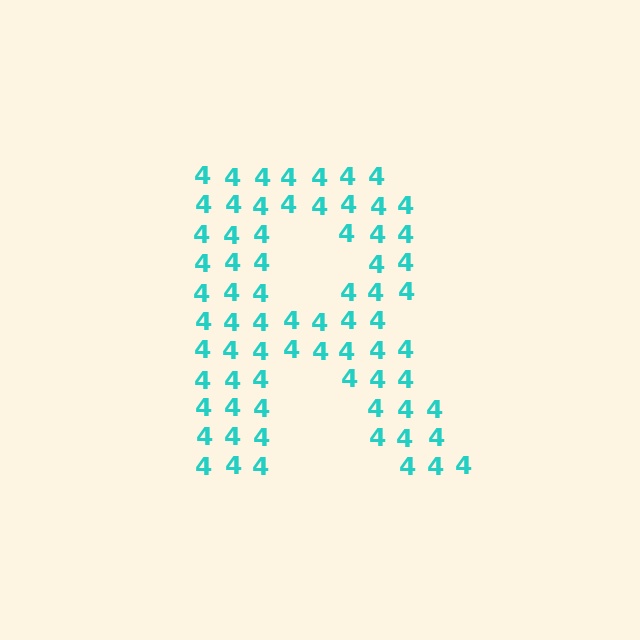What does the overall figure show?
The overall figure shows the letter R.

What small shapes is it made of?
It is made of small digit 4's.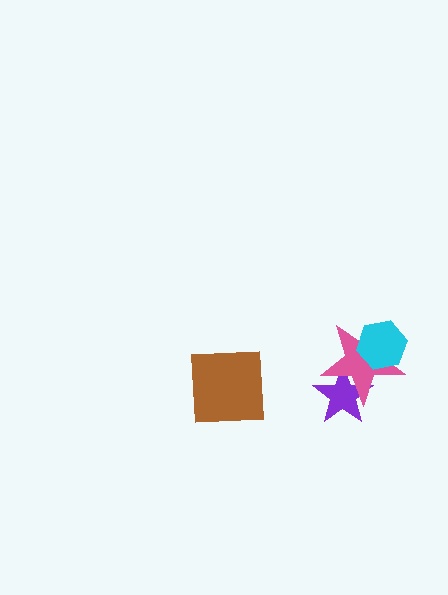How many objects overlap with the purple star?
1 object overlaps with the purple star.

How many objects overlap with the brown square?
0 objects overlap with the brown square.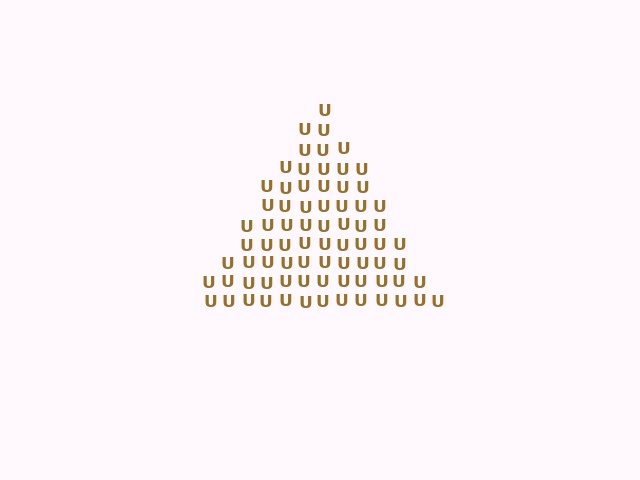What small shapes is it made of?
It is made of small letter U's.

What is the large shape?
The large shape is a triangle.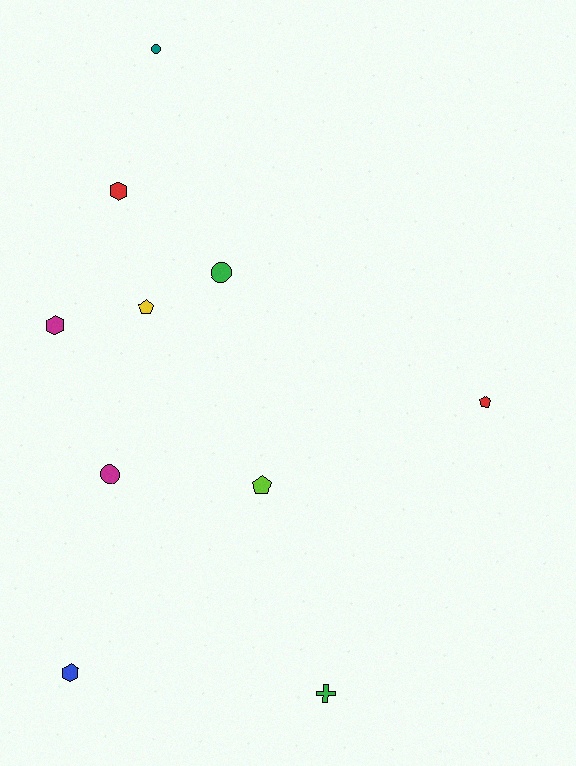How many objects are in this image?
There are 10 objects.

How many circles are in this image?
There are 3 circles.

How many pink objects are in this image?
There are no pink objects.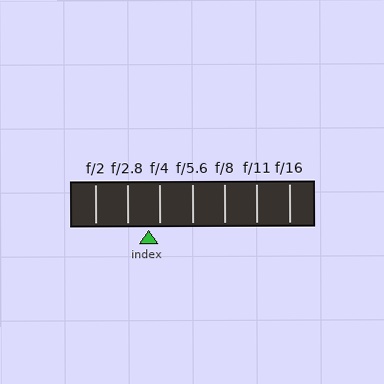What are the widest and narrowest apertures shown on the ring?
The widest aperture shown is f/2 and the narrowest is f/16.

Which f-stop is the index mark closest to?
The index mark is closest to f/4.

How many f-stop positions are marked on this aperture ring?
There are 7 f-stop positions marked.